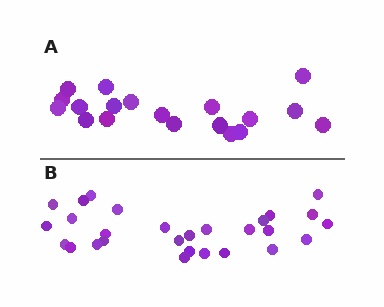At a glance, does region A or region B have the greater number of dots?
Region B (the bottom region) has more dots.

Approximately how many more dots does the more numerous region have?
Region B has roughly 8 or so more dots than region A.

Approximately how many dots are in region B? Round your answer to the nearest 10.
About 30 dots. (The exact count is 28, which rounds to 30.)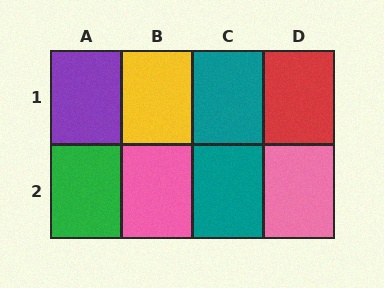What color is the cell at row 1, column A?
Purple.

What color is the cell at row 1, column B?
Yellow.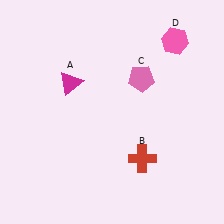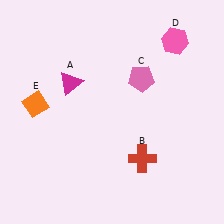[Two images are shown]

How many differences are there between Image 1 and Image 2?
There is 1 difference between the two images.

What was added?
An orange diamond (E) was added in Image 2.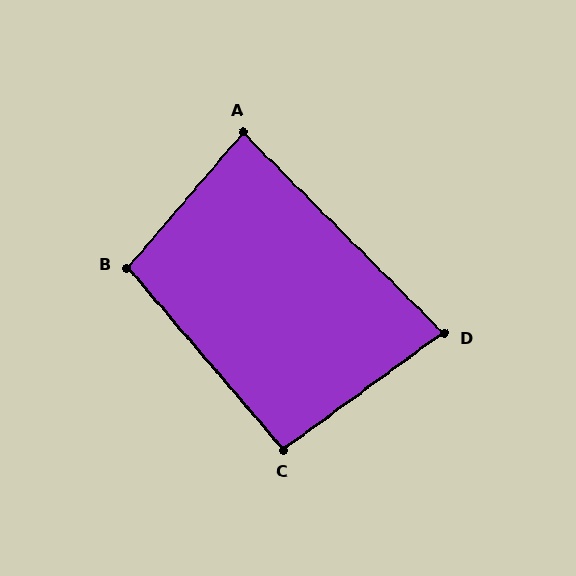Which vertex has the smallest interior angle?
D, at approximately 81 degrees.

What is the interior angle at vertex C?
Approximately 94 degrees (approximately right).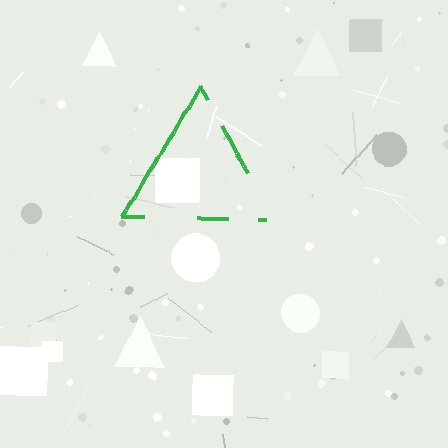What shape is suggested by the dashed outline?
The dashed outline suggests a triangle.